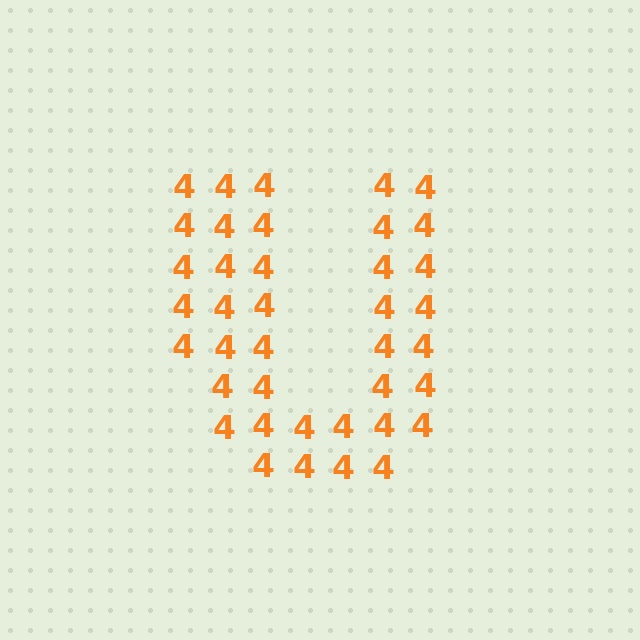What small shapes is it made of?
It is made of small digit 4's.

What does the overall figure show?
The overall figure shows the letter U.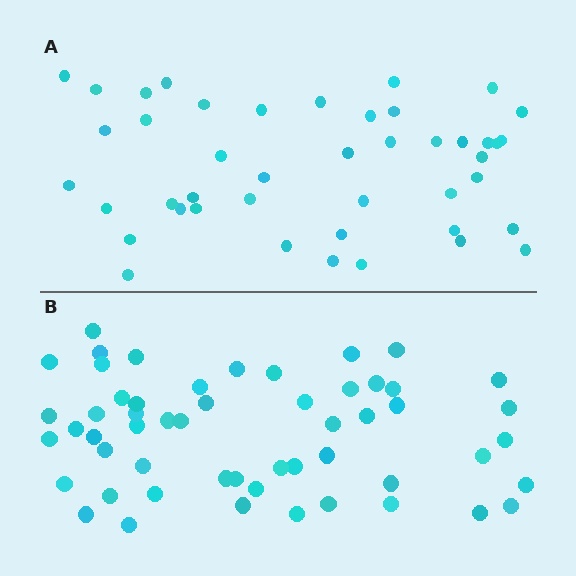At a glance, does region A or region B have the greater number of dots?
Region B (the bottom region) has more dots.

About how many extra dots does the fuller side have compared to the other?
Region B has roughly 10 or so more dots than region A.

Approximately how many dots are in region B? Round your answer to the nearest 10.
About 50 dots. (The exact count is 54, which rounds to 50.)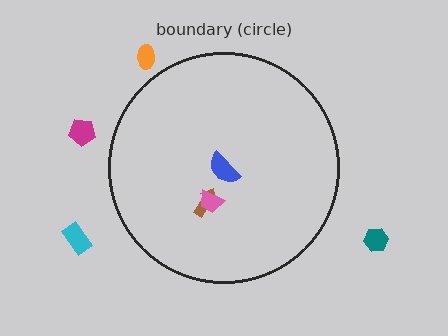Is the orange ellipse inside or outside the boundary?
Outside.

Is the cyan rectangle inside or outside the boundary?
Outside.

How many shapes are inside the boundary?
3 inside, 4 outside.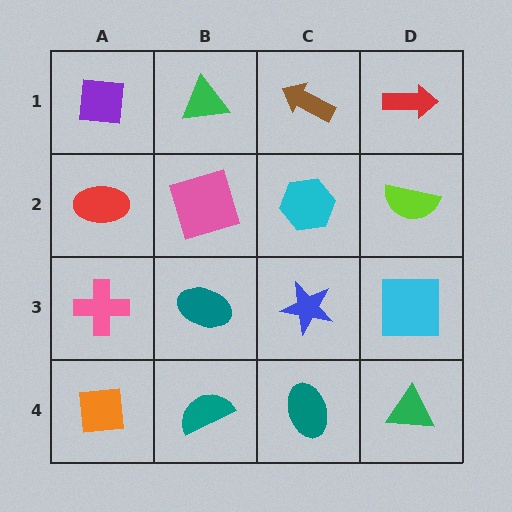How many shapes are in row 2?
4 shapes.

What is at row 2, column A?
A red ellipse.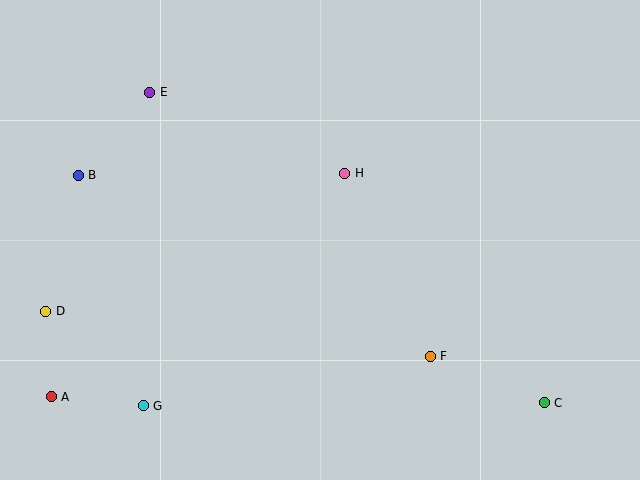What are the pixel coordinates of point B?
Point B is at (78, 175).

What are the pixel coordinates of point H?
Point H is at (345, 173).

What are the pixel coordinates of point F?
Point F is at (430, 356).